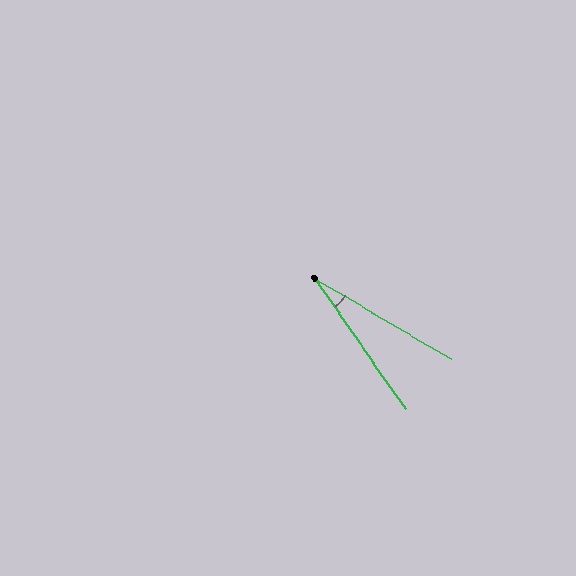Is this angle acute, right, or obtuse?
It is acute.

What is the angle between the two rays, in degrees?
Approximately 25 degrees.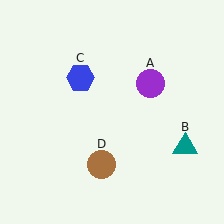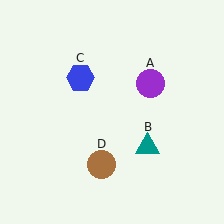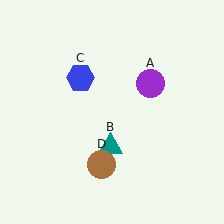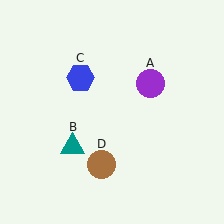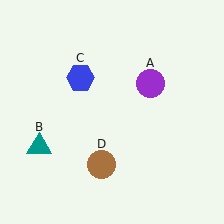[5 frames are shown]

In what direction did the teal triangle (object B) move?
The teal triangle (object B) moved left.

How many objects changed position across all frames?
1 object changed position: teal triangle (object B).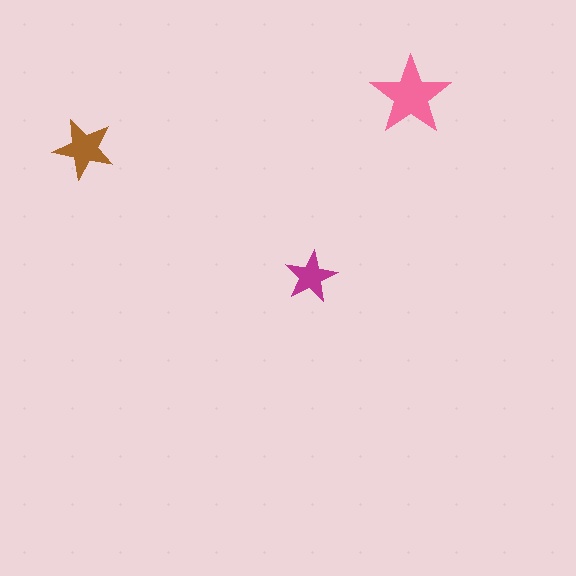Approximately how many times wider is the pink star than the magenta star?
About 1.5 times wider.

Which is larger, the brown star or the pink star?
The pink one.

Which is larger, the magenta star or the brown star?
The brown one.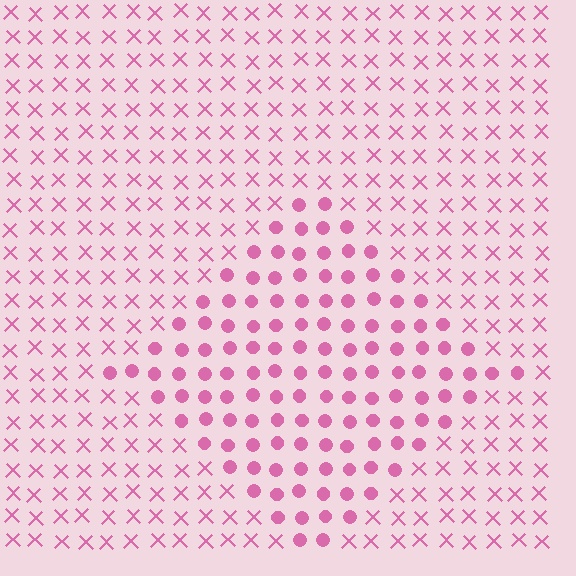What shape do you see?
I see a diamond.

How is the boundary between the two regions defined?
The boundary is defined by a change in element shape: circles inside vs. X marks outside. All elements share the same color and spacing.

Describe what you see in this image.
The image is filled with small pink elements arranged in a uniform grid. A diamond-shaped region contains circles, while the surrounding area contains X marks. The boundary is defined purely by the change in element shape.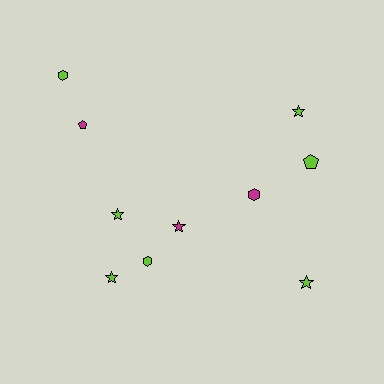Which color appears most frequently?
Lime, with 7 objects.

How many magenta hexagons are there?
There is 1 magenta hexagon.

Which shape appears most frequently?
Star, with 5 objects.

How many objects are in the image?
There are 10 objects.